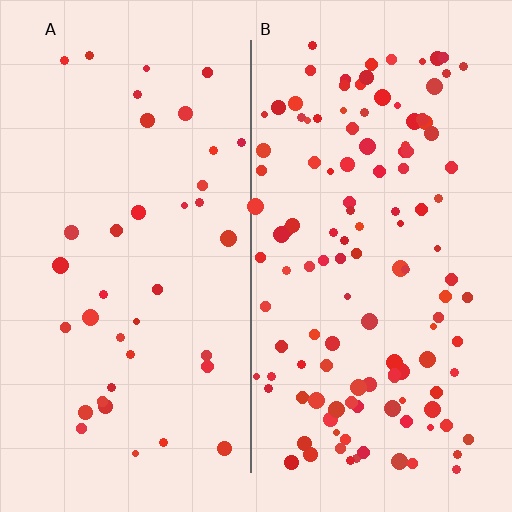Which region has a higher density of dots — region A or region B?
B (the right).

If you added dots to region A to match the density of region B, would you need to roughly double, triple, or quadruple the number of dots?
Approximately triple.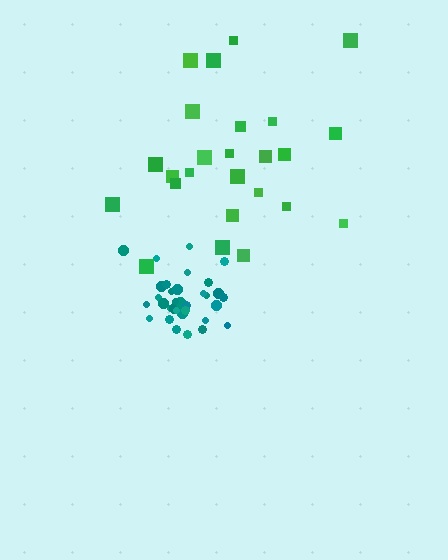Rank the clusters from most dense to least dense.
teal, green.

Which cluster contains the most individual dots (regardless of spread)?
Teal (33).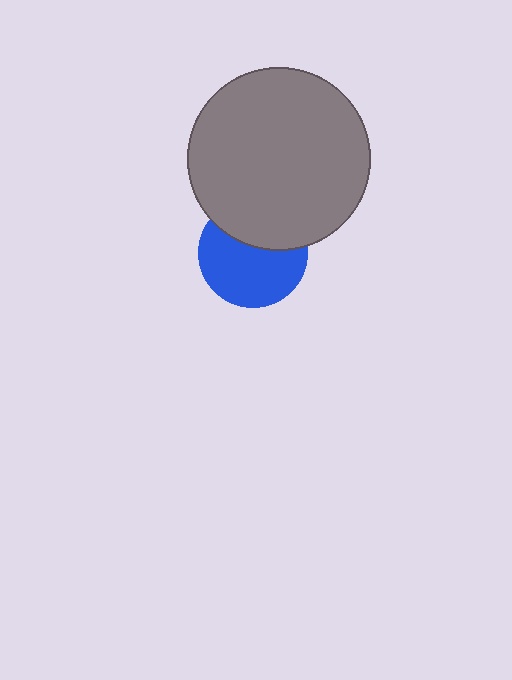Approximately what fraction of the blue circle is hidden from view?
Roughly 38% of the blue circle is hidden behind the gray circle.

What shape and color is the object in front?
The object in front is a gray circle.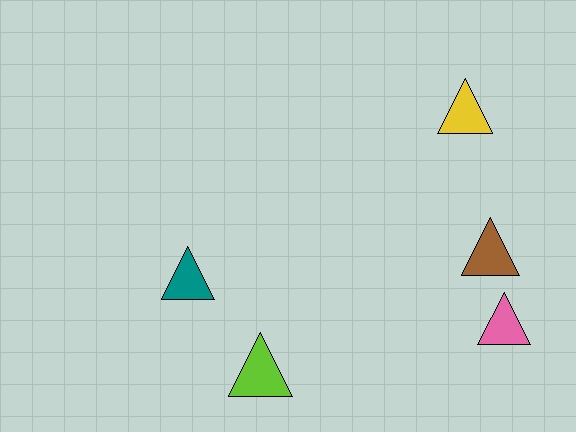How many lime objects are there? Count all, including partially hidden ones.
There is 1 lime object.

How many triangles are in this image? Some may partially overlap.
There are 5 triangles.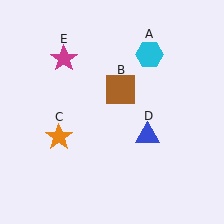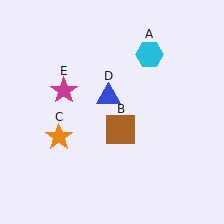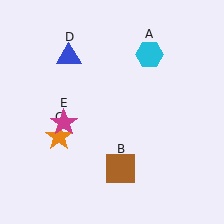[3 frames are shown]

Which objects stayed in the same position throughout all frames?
Cyan hexagon (object A) and orange star (object C) remained stationary.